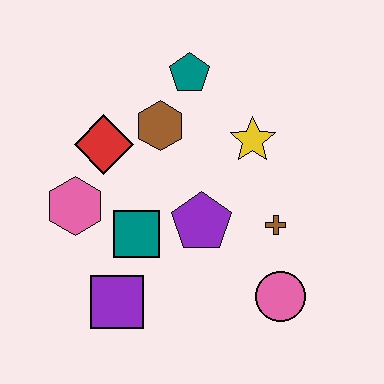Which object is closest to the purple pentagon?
The teal square is closest to the purple pentagon.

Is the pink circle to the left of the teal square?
No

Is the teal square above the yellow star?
No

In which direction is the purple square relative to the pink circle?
The purple square is to the left of the pink circle.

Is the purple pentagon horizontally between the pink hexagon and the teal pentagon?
No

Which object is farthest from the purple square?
The teal pentagon is farthest from the purple square.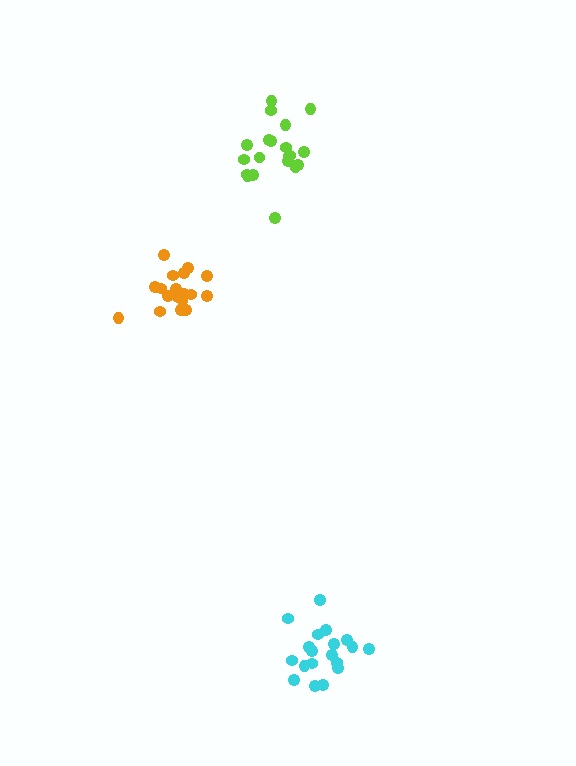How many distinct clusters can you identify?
There are 3 distinct clusters.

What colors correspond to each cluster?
The clusters are colored: lime, orange, cyan.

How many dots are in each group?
Group 1: 20 dots, Group 2: 21 dots, Group 3: 19 dots (60 total).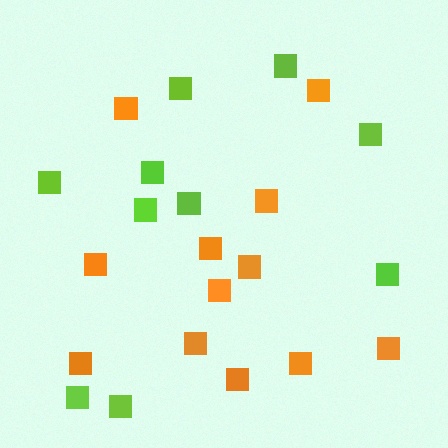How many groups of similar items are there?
There are 2 groups: one group of orange squares (12) and one group of lime squares (10).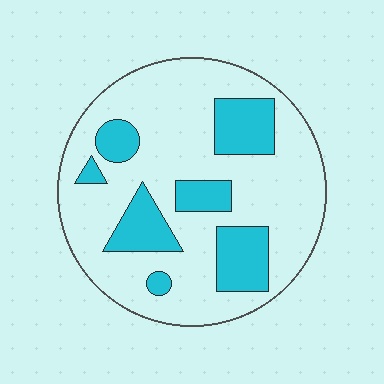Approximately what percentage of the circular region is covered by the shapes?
Approximately 25%.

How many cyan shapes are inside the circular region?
7.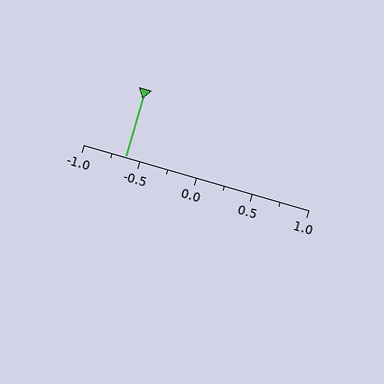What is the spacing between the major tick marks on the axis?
The major ticks are spaced 0.5 apart.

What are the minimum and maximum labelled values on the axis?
The axis runs from -1.0 to 1.0.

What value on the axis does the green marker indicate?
The marker indicates approximately -0.62.